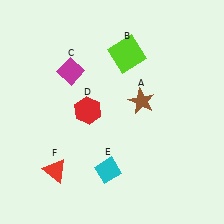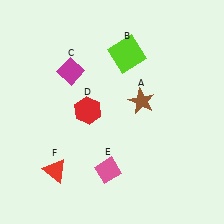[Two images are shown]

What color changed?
The diamond (E) changed from cyan in Image 1 to pink in Image 2.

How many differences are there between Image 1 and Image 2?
There is 1 difference between the two images.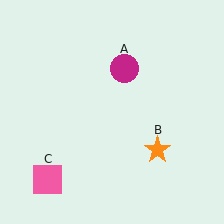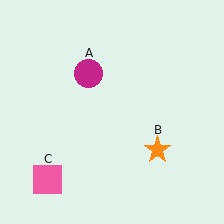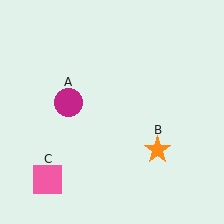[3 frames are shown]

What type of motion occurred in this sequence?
The magenta circle (object A) rotated counterclockwise around the center of the scene.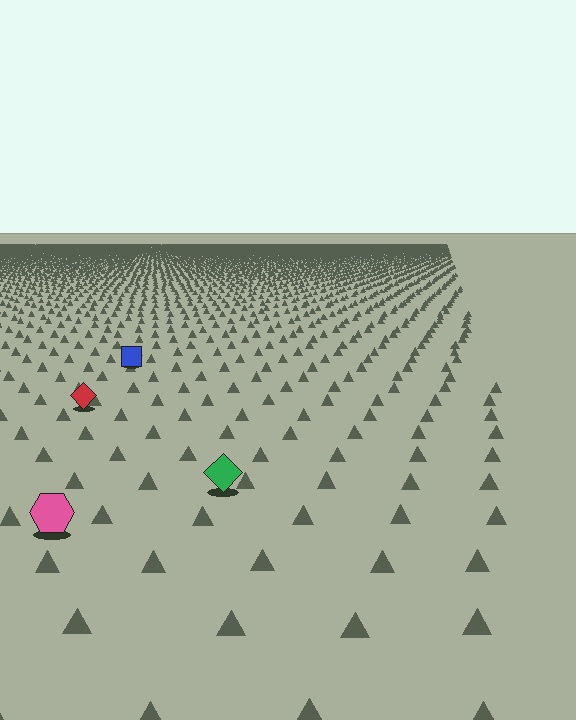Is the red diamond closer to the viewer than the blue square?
Yes. The red diamond is closer — you can tell from the texture gradient: the ground texture is coarser near it.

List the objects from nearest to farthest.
From nearest to farthest: the pink hexagon, the green diamond, the red diamond, the blue square.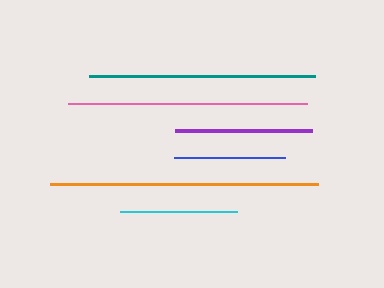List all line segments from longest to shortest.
From longest to shortest: orange, pink, teal, purple, cyan, blue.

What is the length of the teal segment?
The teal segment is approximately 226 pixels long.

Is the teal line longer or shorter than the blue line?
The teal line is longer than the blue line.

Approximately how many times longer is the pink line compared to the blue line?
The pink line is approximately 2.1 times the length of the blue line.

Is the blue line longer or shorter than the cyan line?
The cyan line is longer than the blue line.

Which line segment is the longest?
The orange line is the longest at approximately 267 pixels.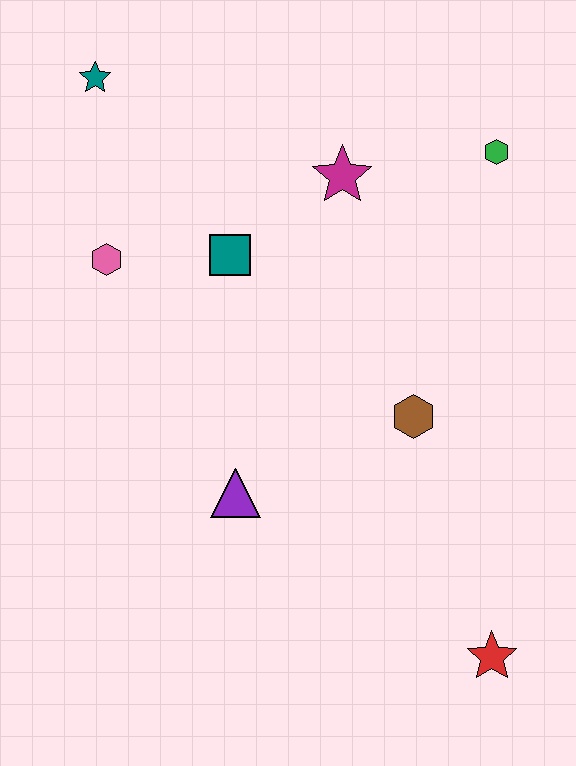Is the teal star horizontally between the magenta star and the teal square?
No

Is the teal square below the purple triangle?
No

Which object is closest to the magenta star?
The teal square is closest to the magenta star.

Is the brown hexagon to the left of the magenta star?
No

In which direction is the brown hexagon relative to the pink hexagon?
The brown hexagon is to the right of the pink hexagon.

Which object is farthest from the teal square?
The red star is farthest from the teal square.